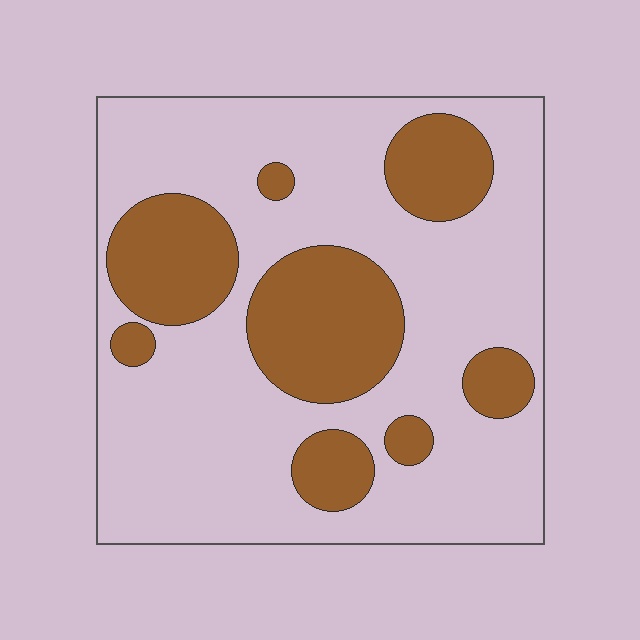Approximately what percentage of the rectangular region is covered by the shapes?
Approximately 30%.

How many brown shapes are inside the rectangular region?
8.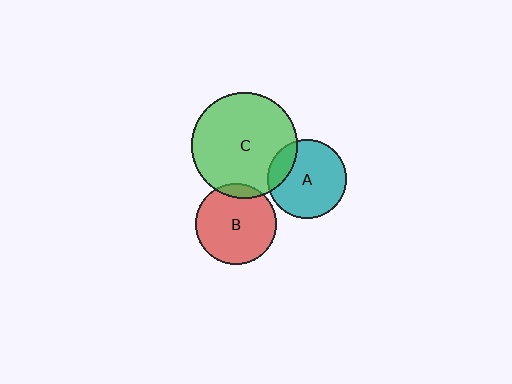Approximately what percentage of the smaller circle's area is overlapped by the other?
Approximately 15%.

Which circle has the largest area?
Circle C (green).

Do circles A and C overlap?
Yes.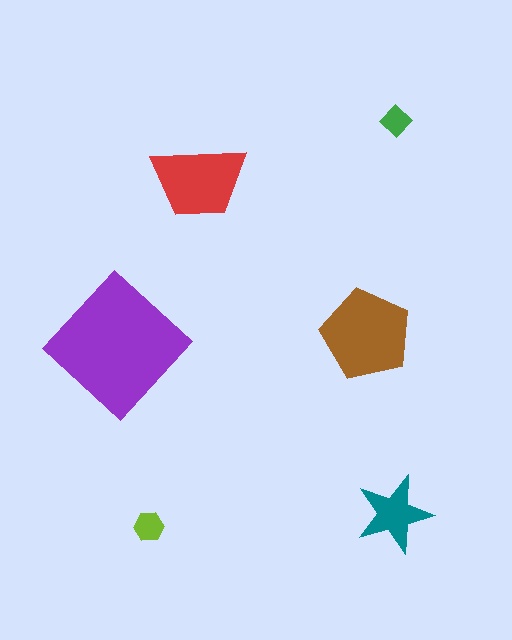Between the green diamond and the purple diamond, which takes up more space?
The purple diamond.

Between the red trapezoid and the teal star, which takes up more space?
The red trapezoid.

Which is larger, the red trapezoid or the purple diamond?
The purple diamond.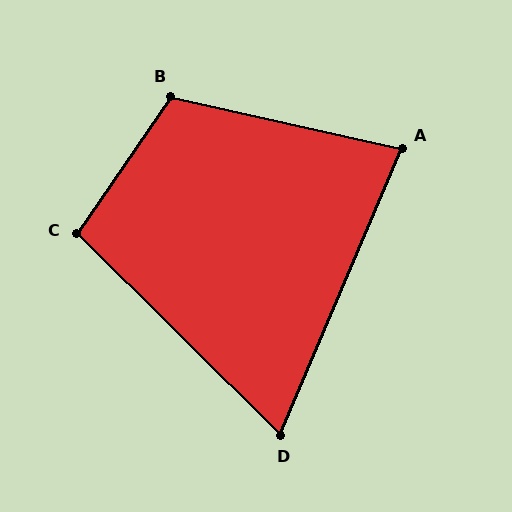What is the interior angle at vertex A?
Approximately 80 degrees (acute).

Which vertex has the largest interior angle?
B, at approximately 112 degrees.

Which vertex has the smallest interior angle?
D, at approximately 68 degrees.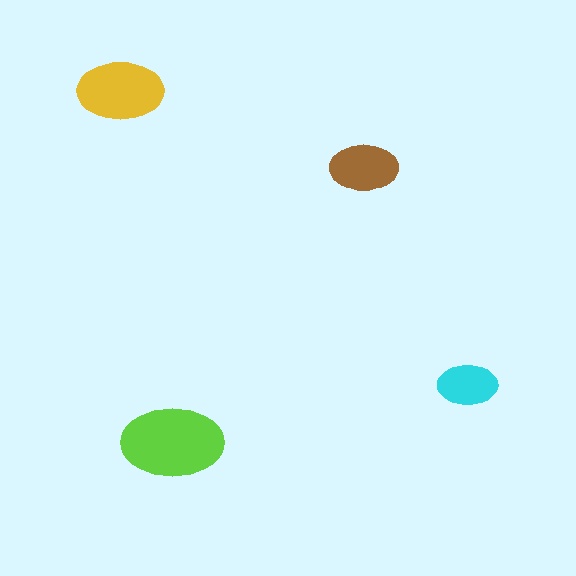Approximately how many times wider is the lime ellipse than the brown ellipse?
About 1.5 times wider.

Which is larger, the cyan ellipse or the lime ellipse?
The lime one.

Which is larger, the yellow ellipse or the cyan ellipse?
The yellow one.